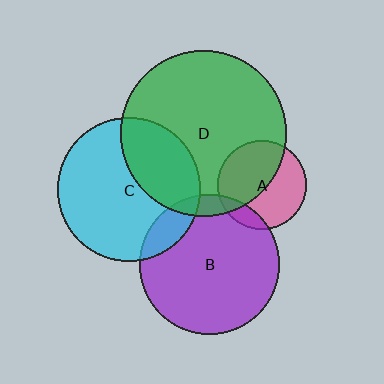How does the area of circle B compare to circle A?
Approximately 2.5 times.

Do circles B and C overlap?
Yes.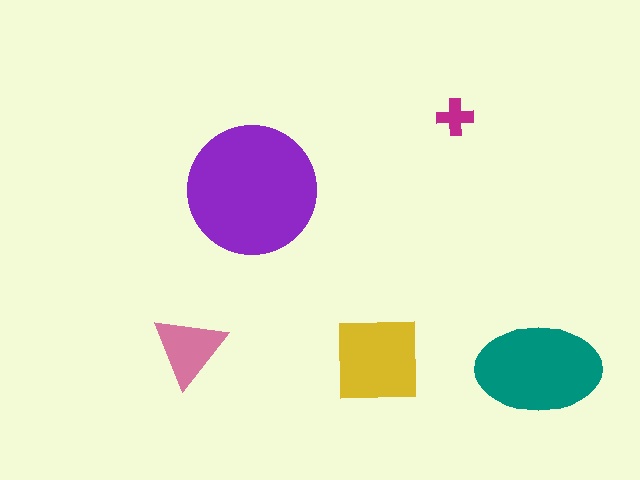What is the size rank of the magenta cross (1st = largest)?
5th.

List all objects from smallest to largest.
The magenta cross, the pink triangle, the yellow square, the teal ellipse, the purple circle.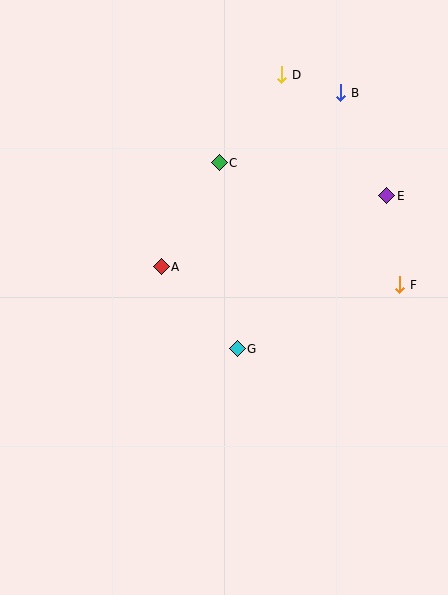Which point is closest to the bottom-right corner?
Point F is closest to the bottom-right corner.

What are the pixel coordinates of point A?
Point A is at (161, 267).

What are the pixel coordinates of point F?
Point F is at (400, 285).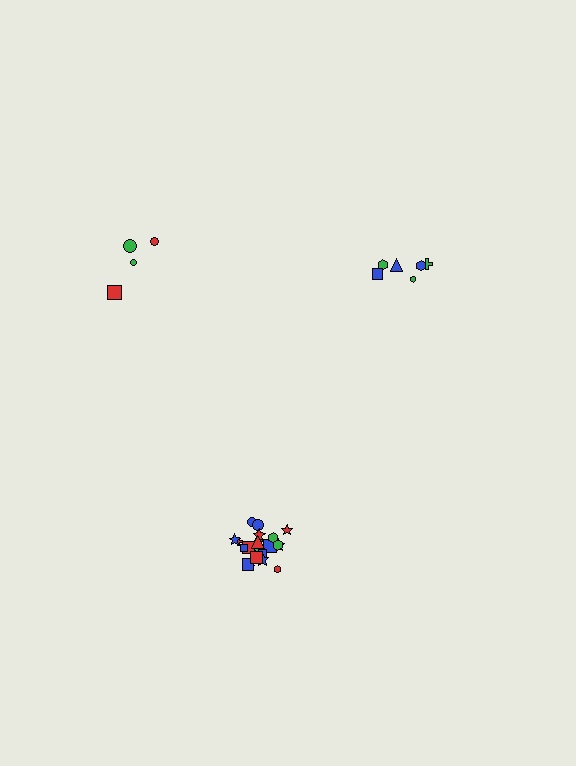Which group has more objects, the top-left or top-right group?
The top-right group.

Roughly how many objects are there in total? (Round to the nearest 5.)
Roughly 30 objects in total.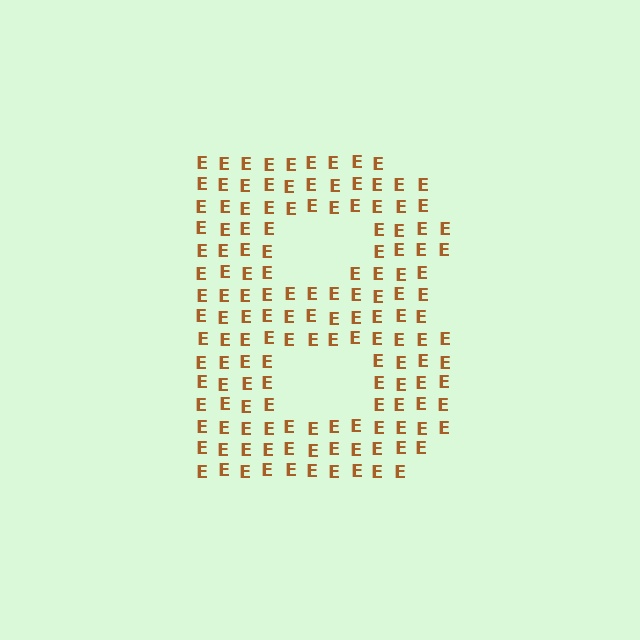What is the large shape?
The large shape is the letter B.